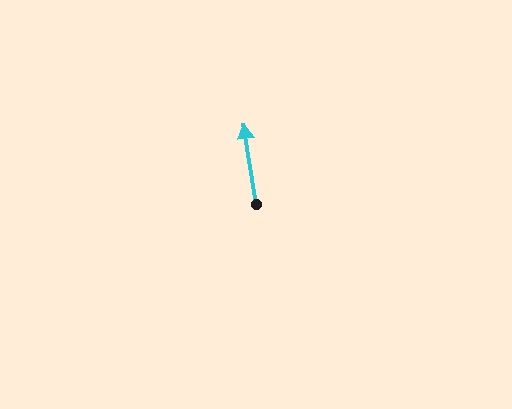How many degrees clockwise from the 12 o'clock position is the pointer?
Approximately 351 degrees.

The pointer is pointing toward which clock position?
Roughly 12 o'clock.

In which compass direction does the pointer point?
North.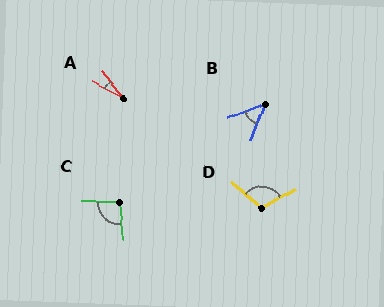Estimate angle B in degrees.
Approximately 47 degrees.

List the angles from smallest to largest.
A (24°), B (47°), C (97°), D (110°).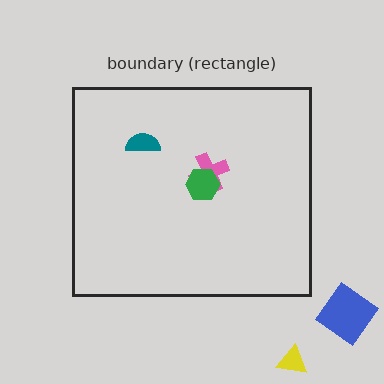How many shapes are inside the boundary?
3 inside, 2 outside.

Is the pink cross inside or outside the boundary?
Inside.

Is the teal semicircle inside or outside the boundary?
Inside.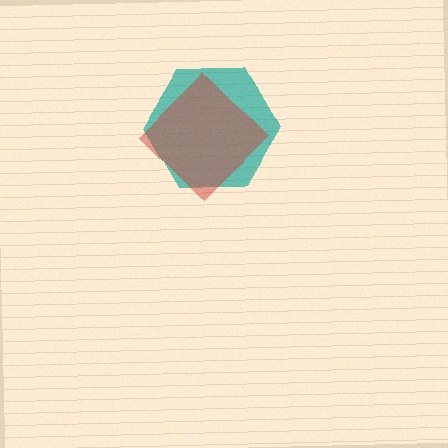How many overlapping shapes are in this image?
There are 2 overlapping shapes in the image.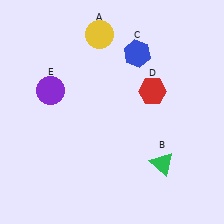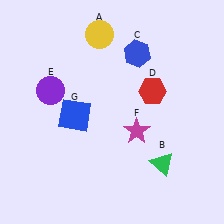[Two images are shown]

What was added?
A magenta star (F), a blue square (G) were added in Image 2.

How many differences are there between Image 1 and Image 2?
There are 2 differences between the two images.